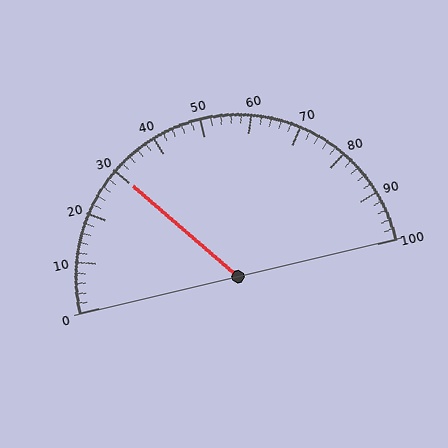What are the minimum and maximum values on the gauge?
The gauge ranges from 0 to 100.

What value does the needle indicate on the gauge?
The needle indicates approximately 30.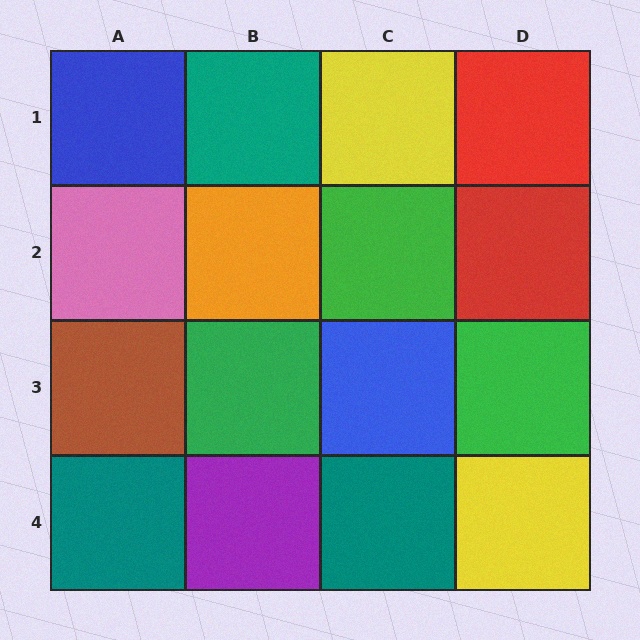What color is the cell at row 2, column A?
Pink.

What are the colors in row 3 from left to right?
Brown, green, blue, green.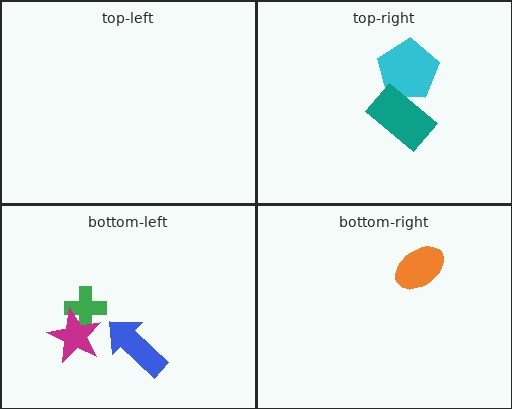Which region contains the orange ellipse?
The bottom-right region.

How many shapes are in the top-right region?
2.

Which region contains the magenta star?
The bottom-left region.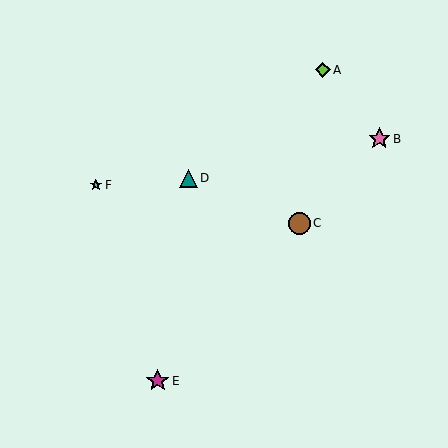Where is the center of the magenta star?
The center of the magenta star is at (158, 381).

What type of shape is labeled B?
Shape B is a pink star.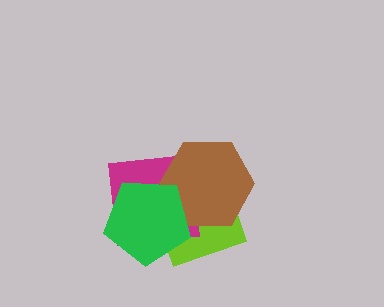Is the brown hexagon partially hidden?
Yes, it is partially covered by another shape.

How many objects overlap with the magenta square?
3 objects overlap with the magenta square.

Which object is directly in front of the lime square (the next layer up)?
The magenta square is directly in front of the lime square.